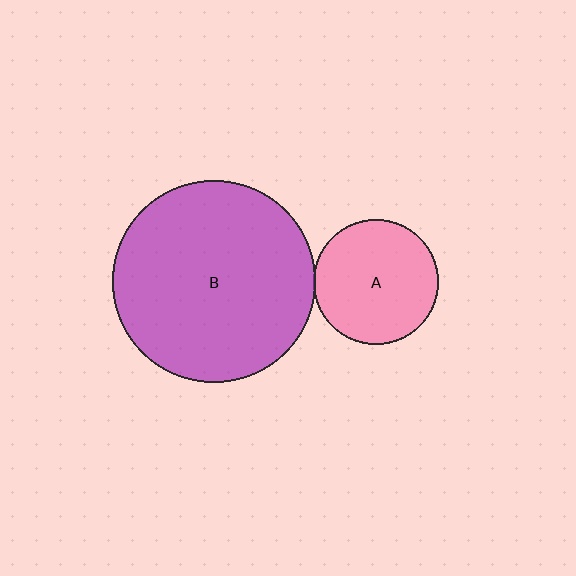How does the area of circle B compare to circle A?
Approximately 2.6 times.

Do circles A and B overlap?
Yes.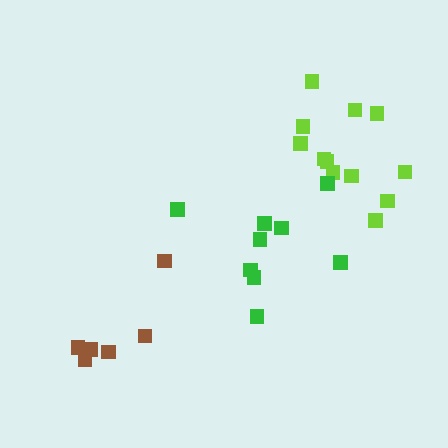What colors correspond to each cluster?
The clusters are colored: lime, green, brown.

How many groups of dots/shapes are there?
There are 3 groups.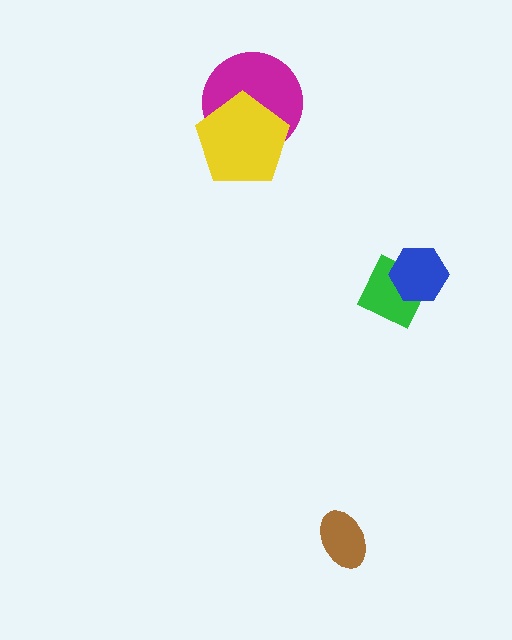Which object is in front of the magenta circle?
The yellow pentagon is in front of the magenta circle.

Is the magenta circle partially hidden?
Yes, it is partially covered by another shape.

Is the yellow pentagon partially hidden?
No, no other shape covers it.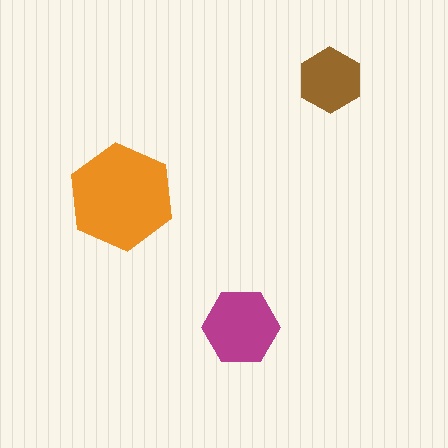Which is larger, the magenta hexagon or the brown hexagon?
The magenta one.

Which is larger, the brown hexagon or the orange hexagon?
The orange one.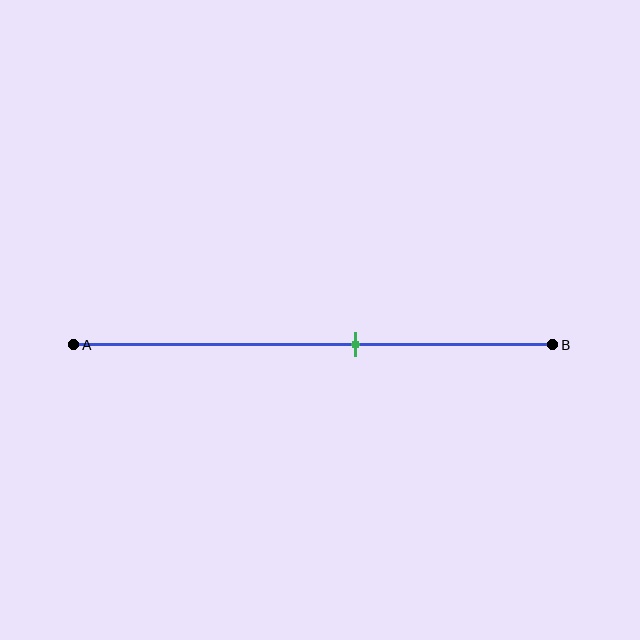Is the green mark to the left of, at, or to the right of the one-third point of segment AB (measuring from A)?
The green mark is to the right of the one-third point of segment AB.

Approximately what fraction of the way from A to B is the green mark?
The green mark is approximately 60% of the way from A to B.